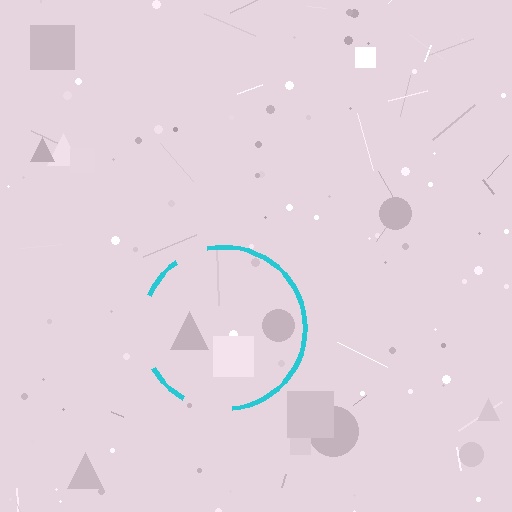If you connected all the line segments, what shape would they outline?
They would outline a circle.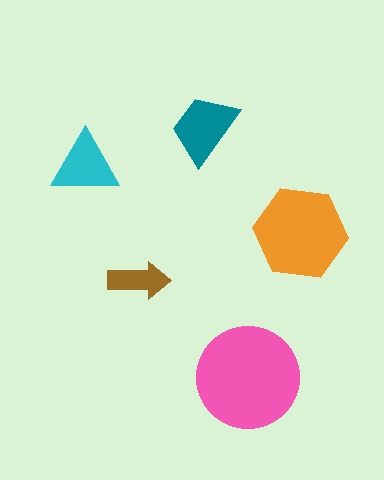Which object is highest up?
The teal trapezoid is topmost.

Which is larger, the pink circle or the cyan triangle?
The pink circle.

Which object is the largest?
The pink circle.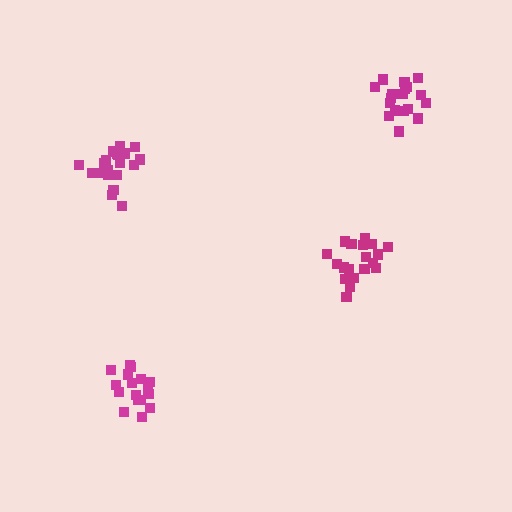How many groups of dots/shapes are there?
There are 4 groups.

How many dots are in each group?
Group 1: 20 dots, Group 2: 21 dots, Group 3: 20 dots, Group 4: 17 dots (78 total).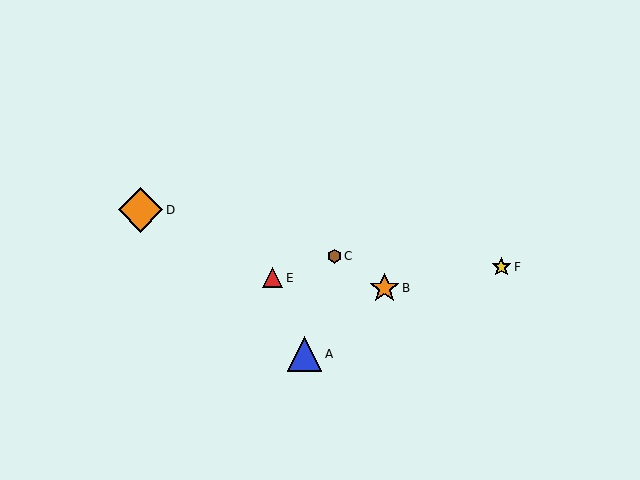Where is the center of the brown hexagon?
The center of the brown hexagon is at (334, 256).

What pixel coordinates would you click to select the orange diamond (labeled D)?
Click at (140, 210) to select the orange diamond D.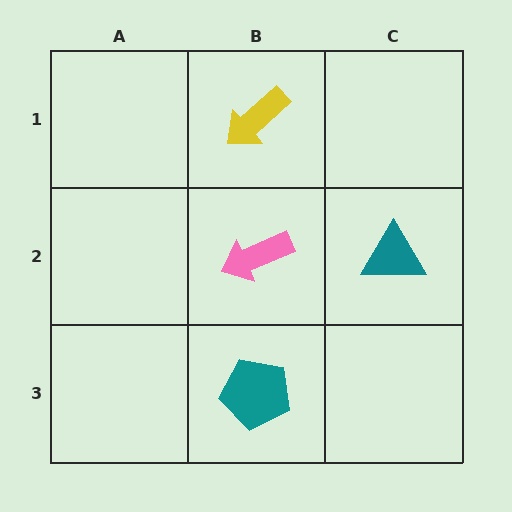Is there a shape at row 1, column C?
No, that cell is empty.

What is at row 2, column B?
A pink arrow.